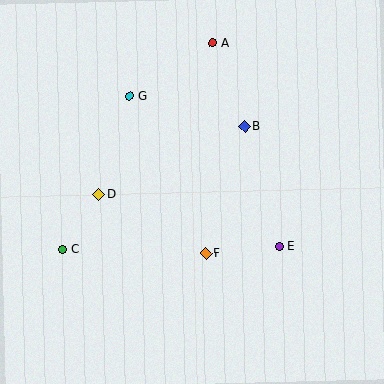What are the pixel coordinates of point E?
Point E is at (280, 246).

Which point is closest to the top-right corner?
Point A is closest to the top-right corner.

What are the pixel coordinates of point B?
Point B is at (245, 126).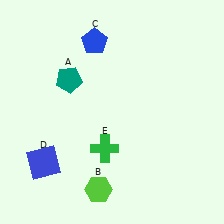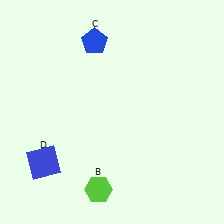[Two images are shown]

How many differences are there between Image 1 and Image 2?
There are 2 differences between the two images.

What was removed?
The teal pentagon (A), the green cross (E) were removed in Image 2.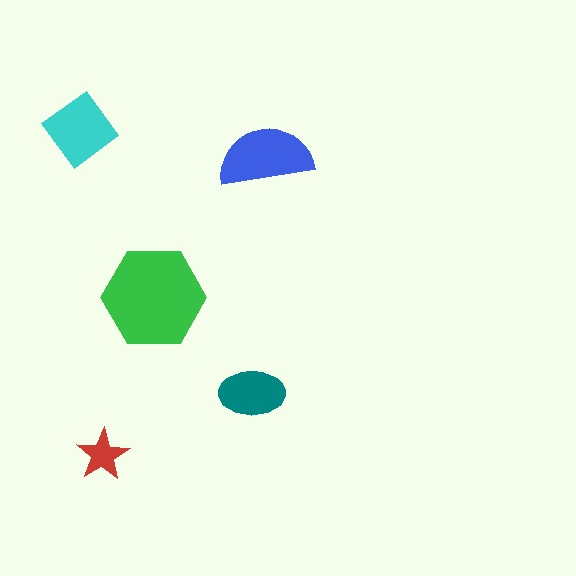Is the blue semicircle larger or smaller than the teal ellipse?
Larger.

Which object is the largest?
The green hexagon.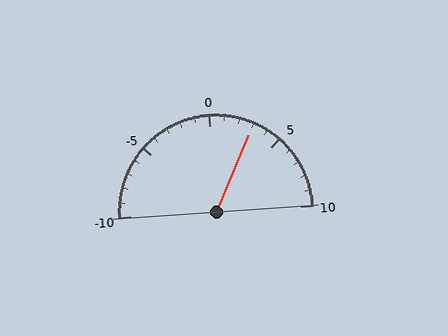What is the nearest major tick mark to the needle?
The nearest major tick mark is 5.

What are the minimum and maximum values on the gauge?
The gauge ranges from -10 to 10.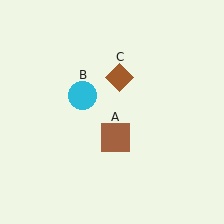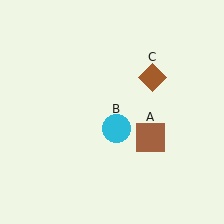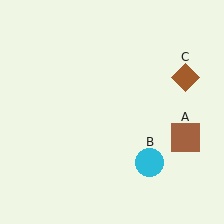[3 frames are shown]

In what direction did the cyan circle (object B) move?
The cyan circle (object B) moved down and to the right.